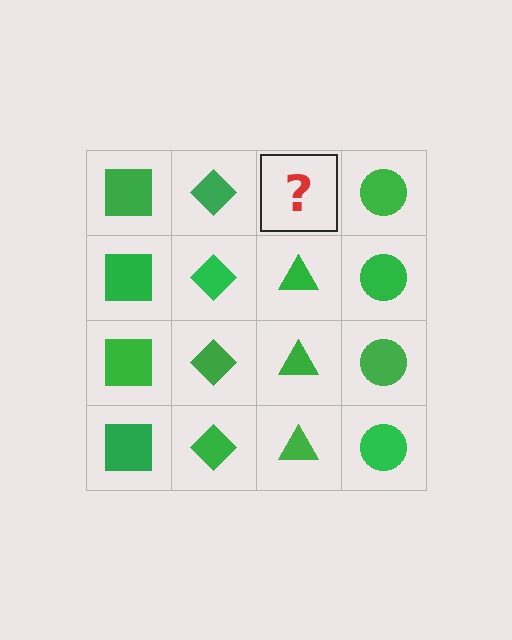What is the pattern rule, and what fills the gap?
The rule is that each column has a consistent shape. The gap should be filled with a green triangle.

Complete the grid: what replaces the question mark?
The question mark should be replaced with a green triangle.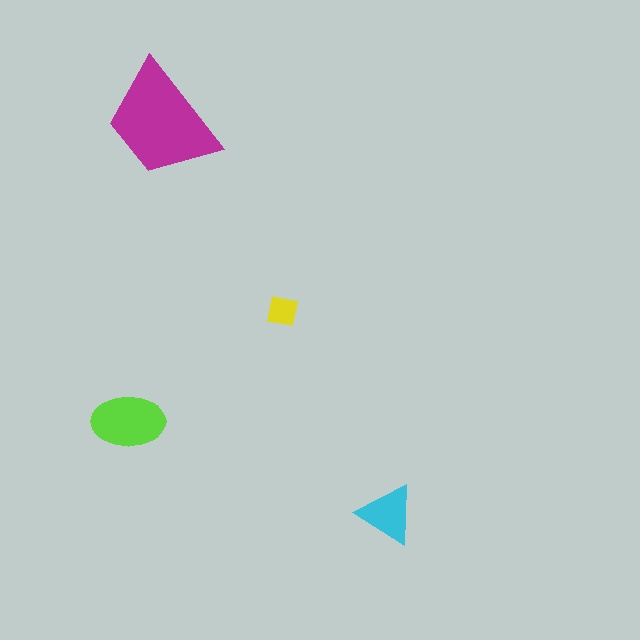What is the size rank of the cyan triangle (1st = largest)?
3rd.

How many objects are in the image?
There are 4 objects in the image.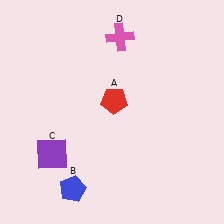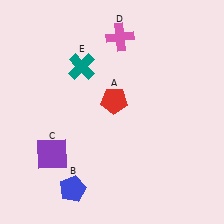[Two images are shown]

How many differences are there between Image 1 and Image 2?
There is 1 difference between the two images.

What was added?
A teal cross (E) was added in Image 2.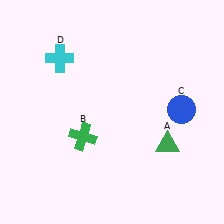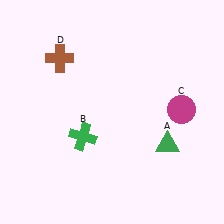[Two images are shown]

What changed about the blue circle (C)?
In Image 1, C is blue. In Image 2, it changed to magenta.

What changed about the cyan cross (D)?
In Image 1, D is cyan. In Image 2, it changed to brown.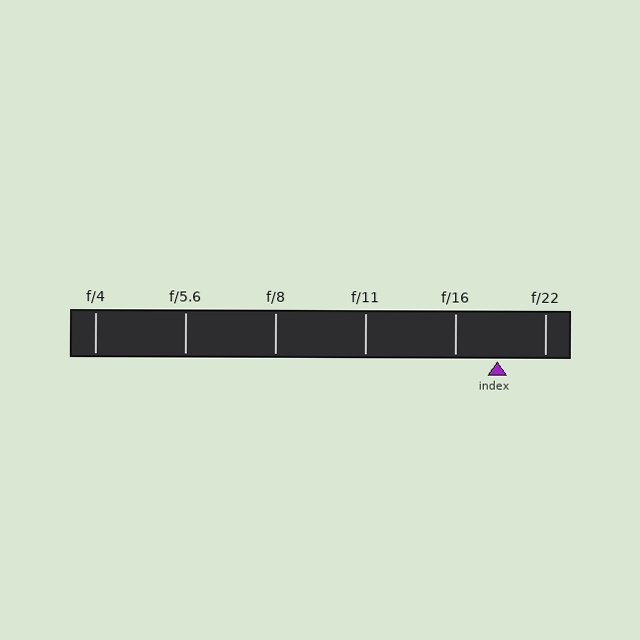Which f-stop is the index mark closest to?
The index mark is closest to f/16.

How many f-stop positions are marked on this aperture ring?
There are 6 f-stop positions marked.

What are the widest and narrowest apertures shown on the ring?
The widest aperture shown is f/4 and the narrowest is f/22.